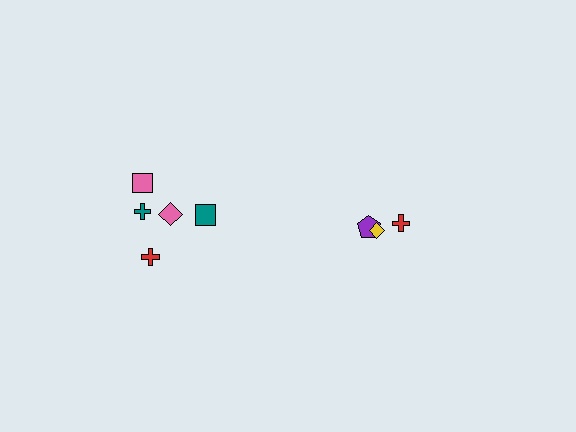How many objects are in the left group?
There are 5 objects.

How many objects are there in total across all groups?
There are 8 objects.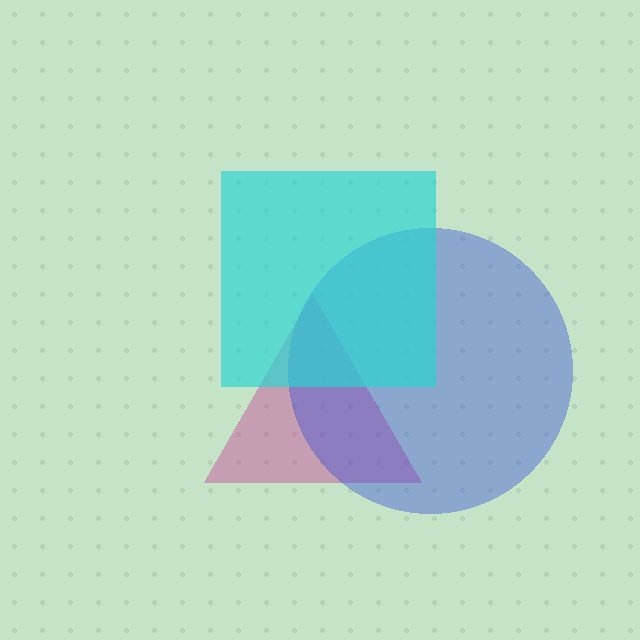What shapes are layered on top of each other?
The layered shapes are: a magenta triangle, a blue circle, a cyan square.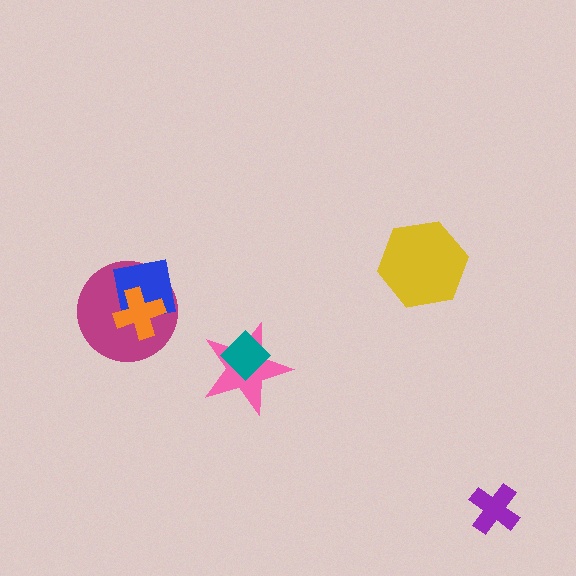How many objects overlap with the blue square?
2 objects overlap with the blue square.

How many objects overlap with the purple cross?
0 objects overlap with the purple cross.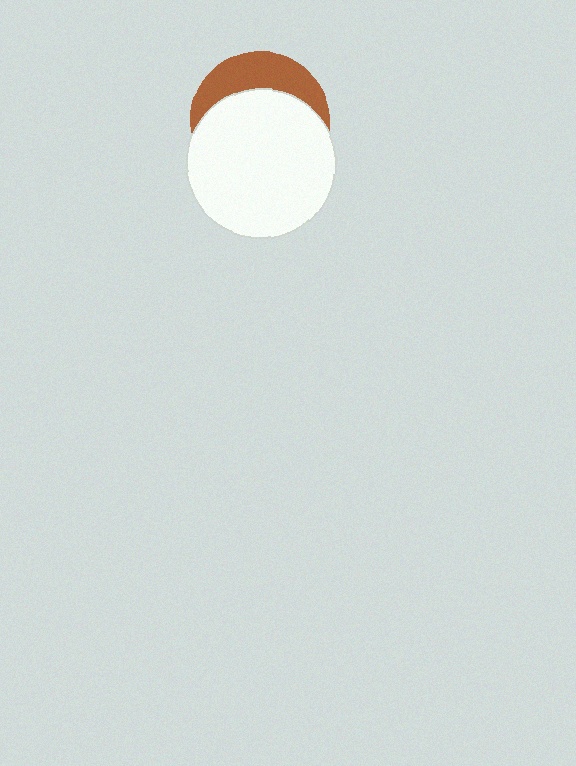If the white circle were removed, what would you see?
You would see the complete brown circle.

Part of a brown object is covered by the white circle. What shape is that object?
It is a circle.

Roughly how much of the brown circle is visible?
A small part of it is visible (roughly 32%).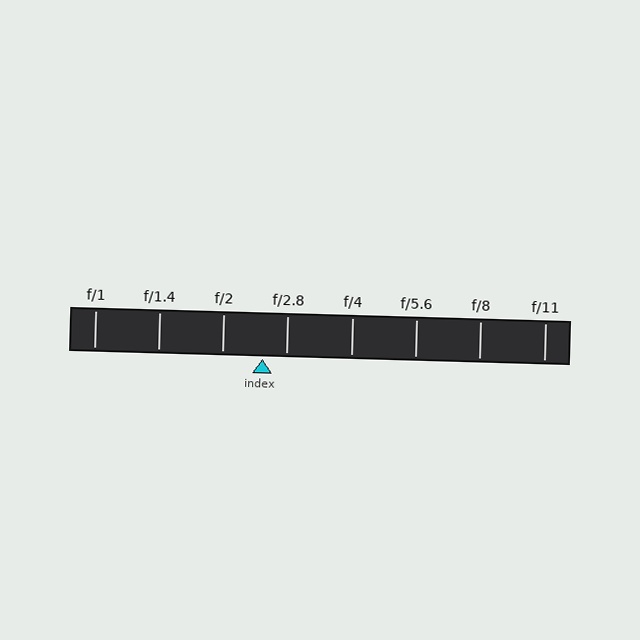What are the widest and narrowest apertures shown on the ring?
The widest aperture shown is f/1 and the narrowest is f/11.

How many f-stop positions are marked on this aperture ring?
There are 8 f-stop positions marked.